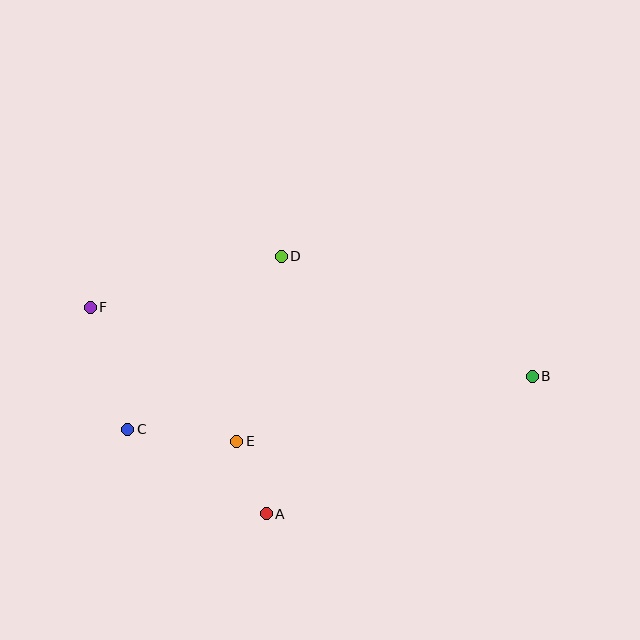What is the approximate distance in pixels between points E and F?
The distance between E and F is approximately 198 pixels.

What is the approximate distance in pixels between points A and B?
The distance between A and B is approximately 299 pixels.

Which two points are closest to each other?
Points A and E are closest to each other.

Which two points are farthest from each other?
Points B and F are farthest from each other.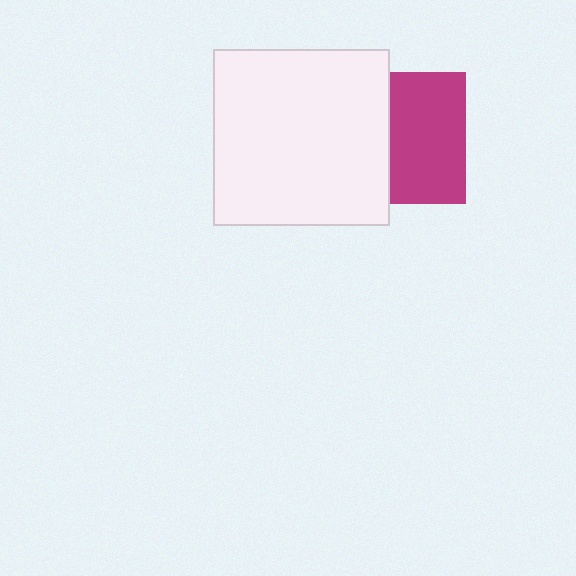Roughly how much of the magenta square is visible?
About half of it is visible (roughly 58%).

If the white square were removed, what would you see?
You would see the complete magenta square.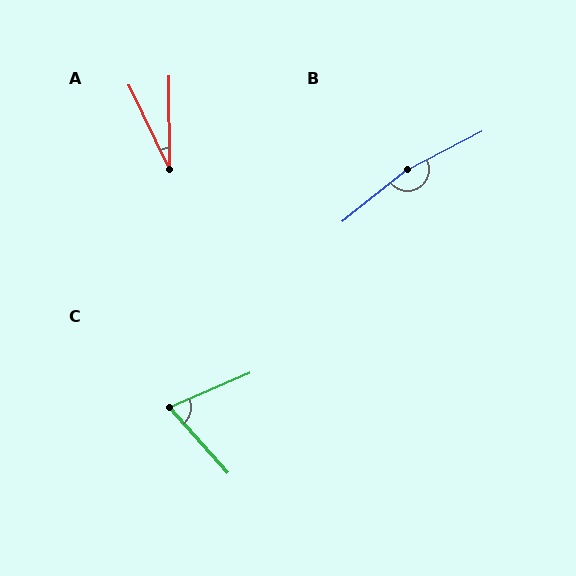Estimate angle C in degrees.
Approximately 72 degrees.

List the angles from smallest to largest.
A (25°), C (72°), B (168°).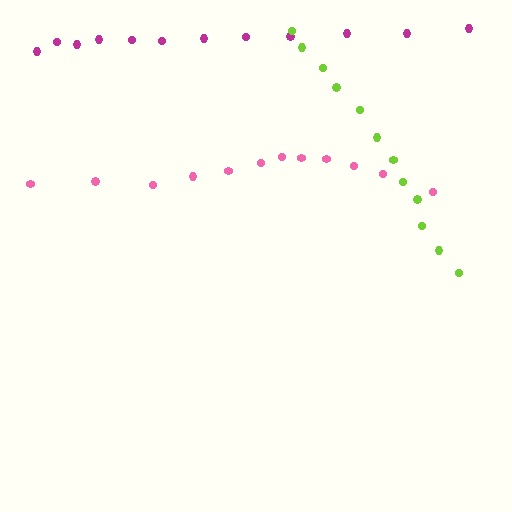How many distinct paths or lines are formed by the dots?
There are 3 distinct paths.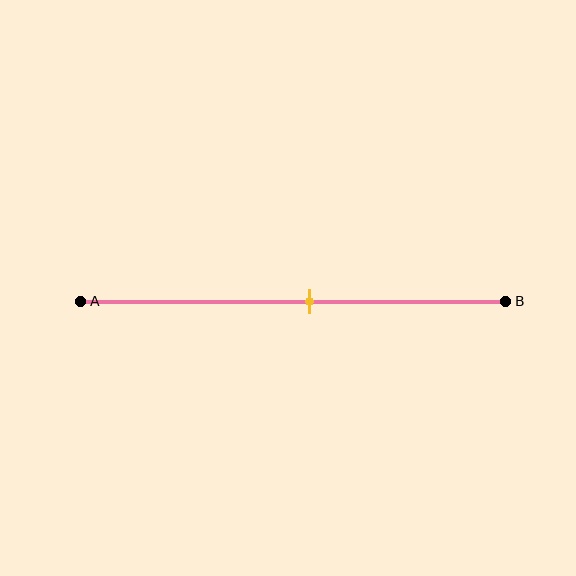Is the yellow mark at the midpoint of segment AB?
No, the mark is at about 55% from A, not at the 50% midpoint.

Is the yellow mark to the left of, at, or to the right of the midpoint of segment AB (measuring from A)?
The yellow mark is to the right of the midpoint of segment AB.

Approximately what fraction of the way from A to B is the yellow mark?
The yellow mark is approximately 55% of the way from A to B.